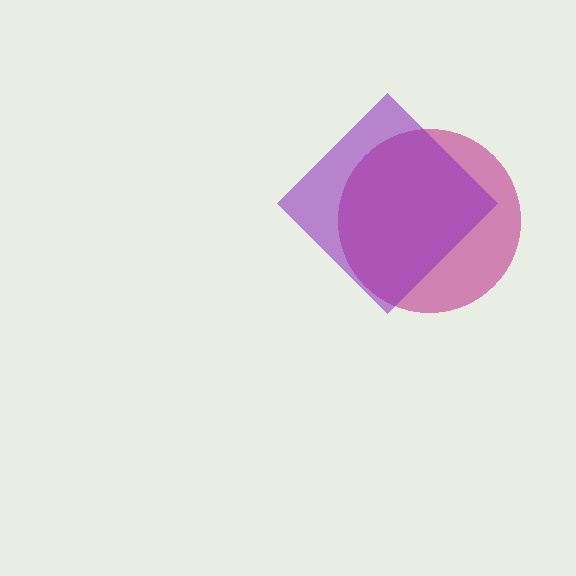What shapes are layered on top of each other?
The layered shapes are: a magenta circle, a purple diamond.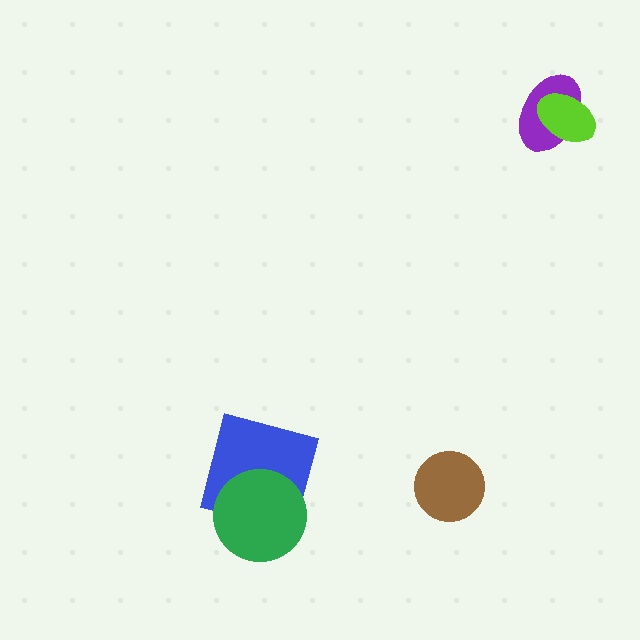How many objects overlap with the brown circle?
0 objects overlap with the brown circle.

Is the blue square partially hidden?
Yes, it is partially covered by another shape.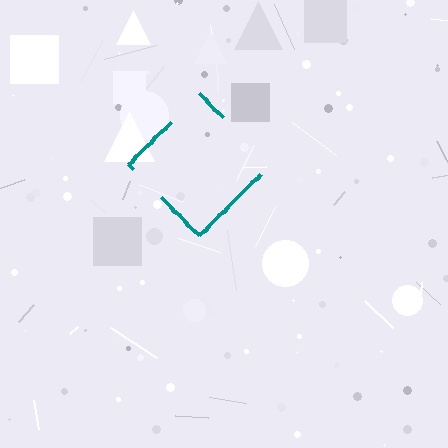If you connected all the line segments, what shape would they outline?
They would outline a diamond.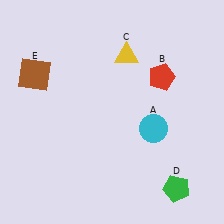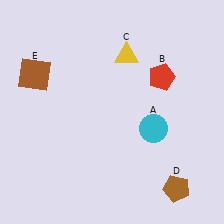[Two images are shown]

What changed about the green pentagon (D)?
In Image 1, D is green. In Image 2, it changed to brown.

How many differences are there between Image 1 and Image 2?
There is 1 difference between the two images.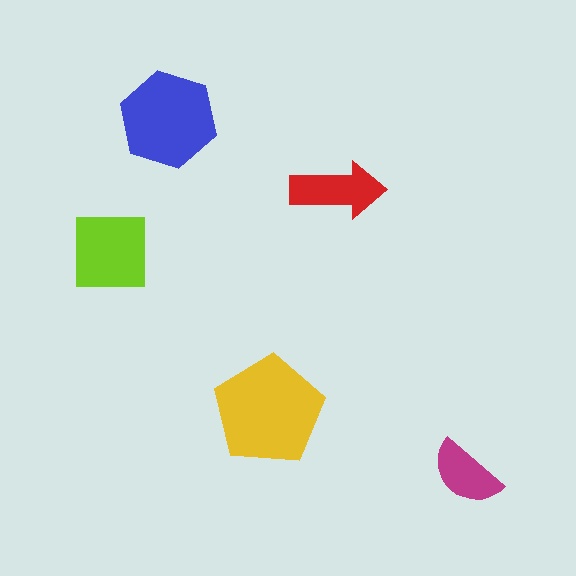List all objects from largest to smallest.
The yellow pentagon, the blue hexagon, the lime square, the red arrow, the magenta semicircle.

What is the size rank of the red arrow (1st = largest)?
4th.